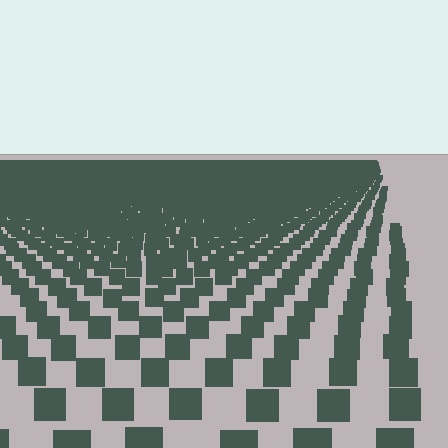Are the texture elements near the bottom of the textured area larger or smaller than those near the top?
Larger. Near the bottom, elements are closer to the viewer and appear at a bigger on-screen size.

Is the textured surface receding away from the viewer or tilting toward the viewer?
The surface is receding away from the viewer. Texture elements get smaller and denser toward the top.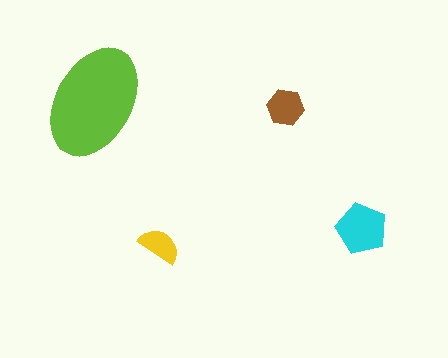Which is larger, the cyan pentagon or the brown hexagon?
The cyan pentagon.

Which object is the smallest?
The yellow semicircle.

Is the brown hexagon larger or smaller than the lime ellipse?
Smaller.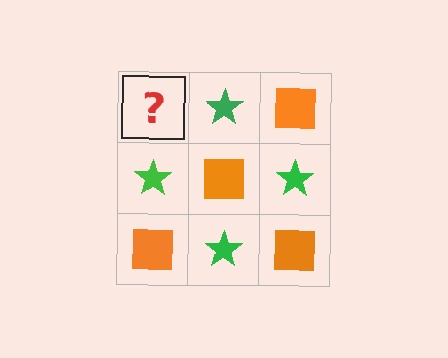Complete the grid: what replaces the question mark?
The question mark should be replaced with an orange square.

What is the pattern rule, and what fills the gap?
The rule is that it alternates orange square and green star in a checkerboard pattern. The gap should be filled with an orange square.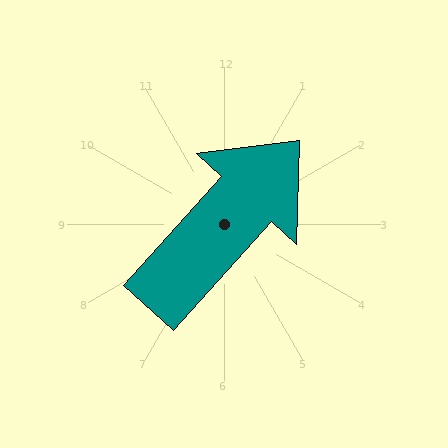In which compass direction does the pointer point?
Northeast.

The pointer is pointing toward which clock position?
Roughly 1 o'clock.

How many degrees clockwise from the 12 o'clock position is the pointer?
Approximately 42 degrees.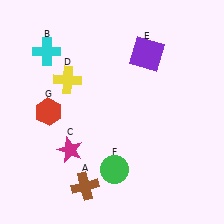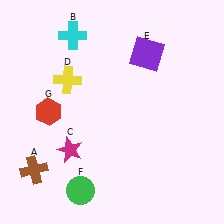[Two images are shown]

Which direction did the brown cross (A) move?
The brown cross (A) moved left.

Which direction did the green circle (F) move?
The green circle (F) moved left.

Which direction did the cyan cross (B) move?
The cyan cross (B) moved right.